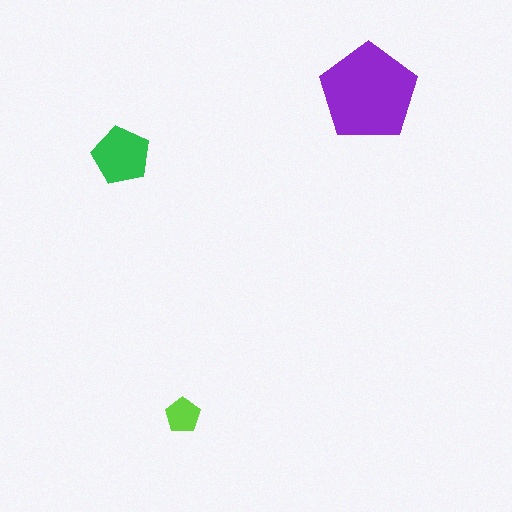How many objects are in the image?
There are 3 objects in the image.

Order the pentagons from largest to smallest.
the purple one, the green one, the lime one.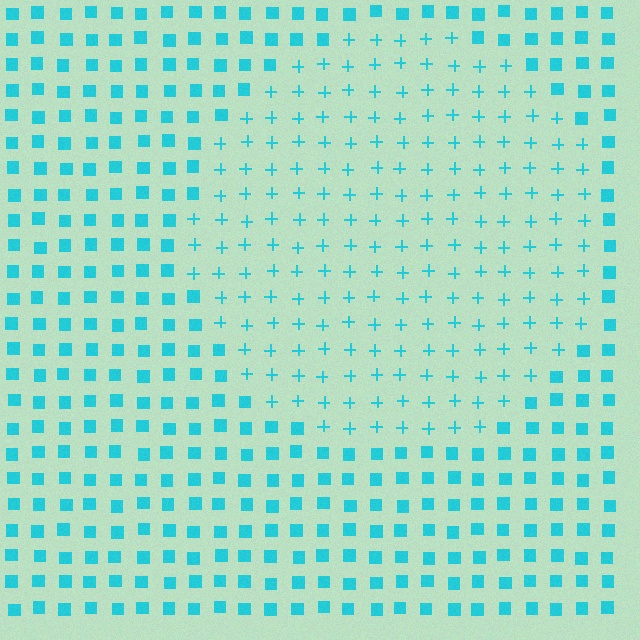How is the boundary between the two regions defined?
The boundary is defined by a change in element shape: plus signs inside vs. squares outside. All elements share the same color and spacing.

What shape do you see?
I see a circle.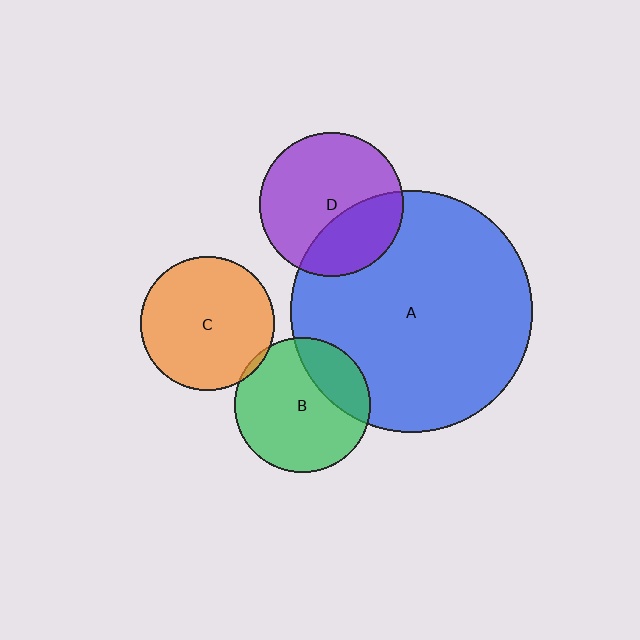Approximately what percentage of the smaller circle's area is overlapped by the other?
Approximately 5%.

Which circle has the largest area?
Circle A (blue).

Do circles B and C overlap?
Yes.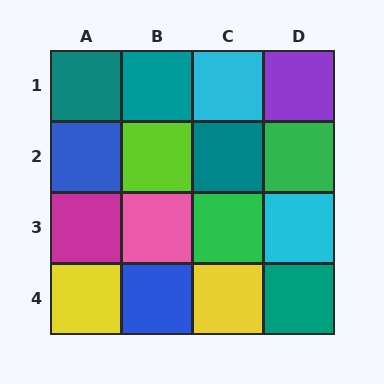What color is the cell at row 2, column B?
Lime.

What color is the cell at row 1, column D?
Purple.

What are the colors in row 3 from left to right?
Magenta, pink, green, cyan.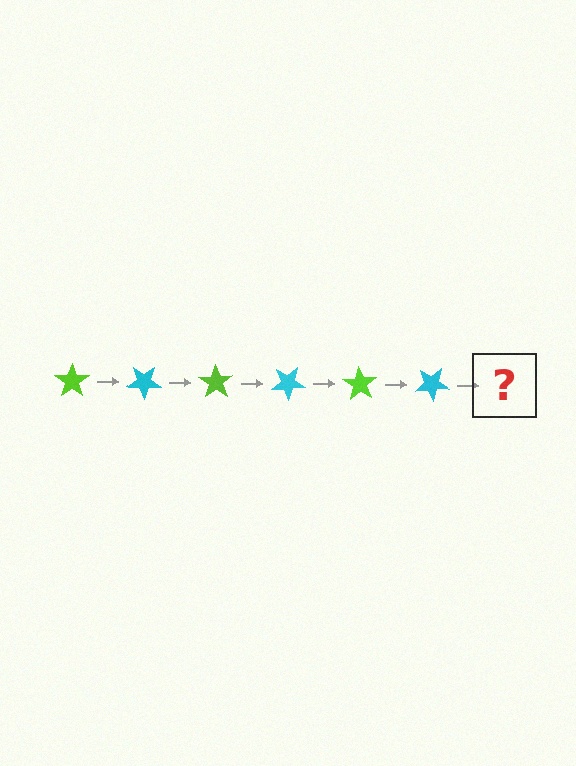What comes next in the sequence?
The next element should be a lime star, rotated 210 degrees from the start.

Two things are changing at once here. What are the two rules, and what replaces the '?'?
The two rules are that it rotates 35 degrees each step and the color cycles through lime and cyan. The '?' should be a lime star, rotated 210 degrees from the start.